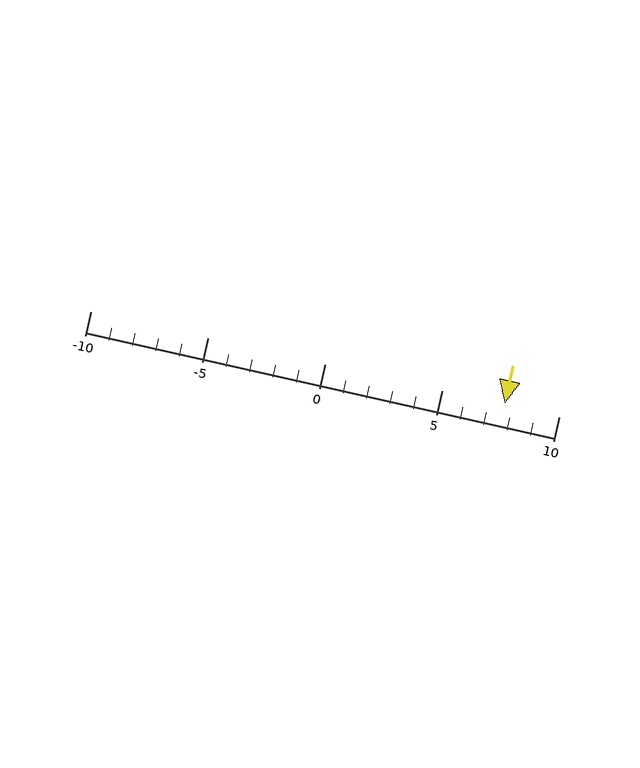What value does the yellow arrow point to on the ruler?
The yellow arrow points to approximately 8.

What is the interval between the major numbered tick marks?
The major tick marks are spaced 5 units apart.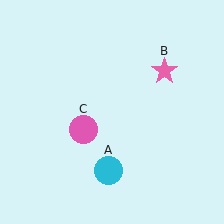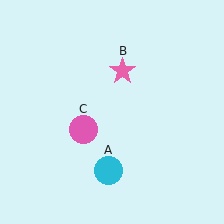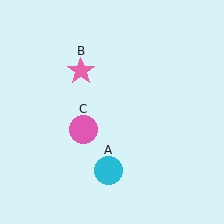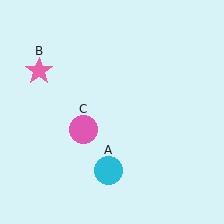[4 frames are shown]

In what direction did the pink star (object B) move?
The pink star (object B) moved left.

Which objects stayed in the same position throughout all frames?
Cyan circle (object A) and pink circle (object C) remained stationary.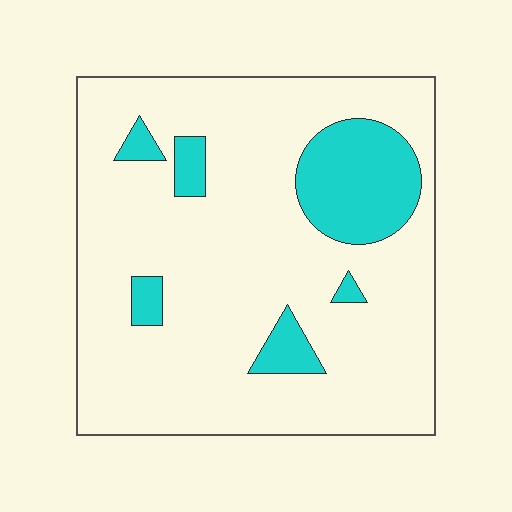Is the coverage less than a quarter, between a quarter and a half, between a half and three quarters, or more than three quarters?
Less than a quarter.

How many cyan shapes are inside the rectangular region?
6.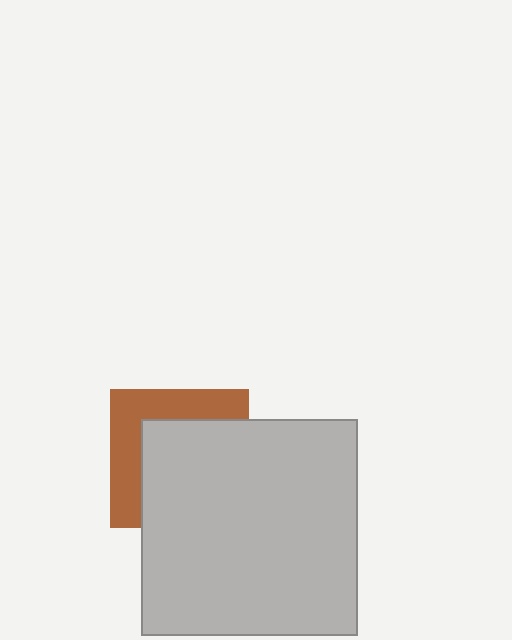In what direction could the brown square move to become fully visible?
The brown square could move toward the upper-left. That would shift it out from behind the light gray square entirely.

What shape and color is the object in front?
The object in front is a light gray square.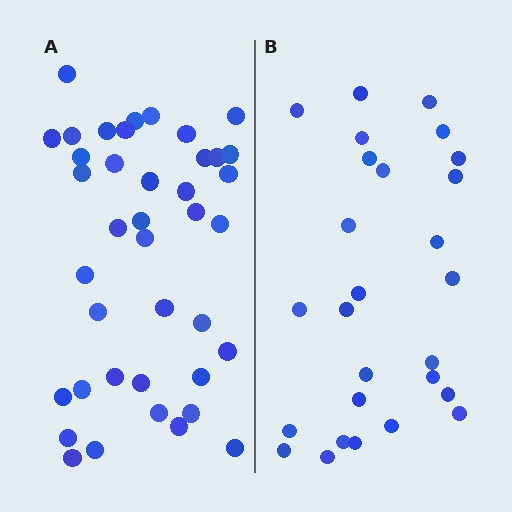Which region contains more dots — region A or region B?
Region A (the left region) has more dots.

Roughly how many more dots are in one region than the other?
Region A has approximately 15 more dots than region B.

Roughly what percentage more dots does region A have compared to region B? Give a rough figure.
About 50% more.